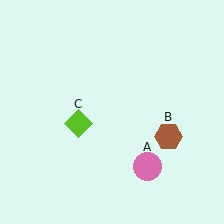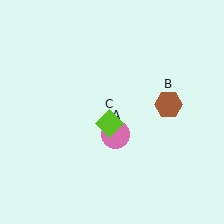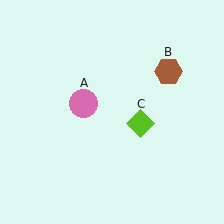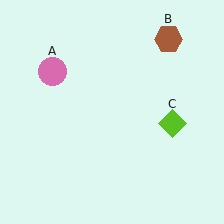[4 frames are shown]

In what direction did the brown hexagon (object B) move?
The brown hexagon (object B) moved up.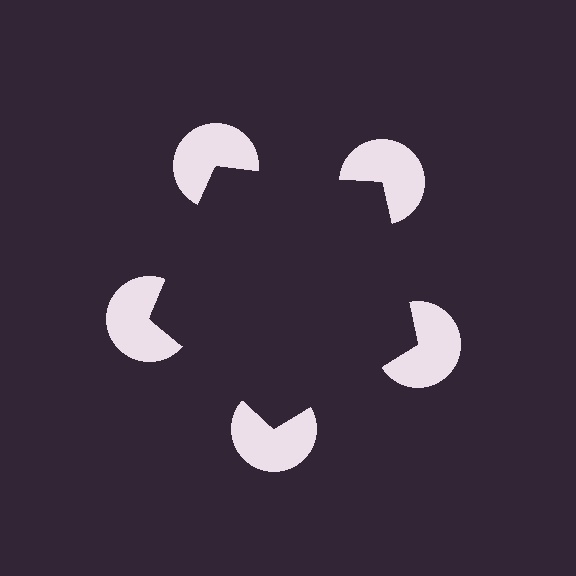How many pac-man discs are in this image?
There are 5 — one at each vertex of the illusory pentagon.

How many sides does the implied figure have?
5 sides.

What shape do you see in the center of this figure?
An illusory pentagon — its edges are inferred from the aligned wedge cuts in the pac-man discs, not physically drawn.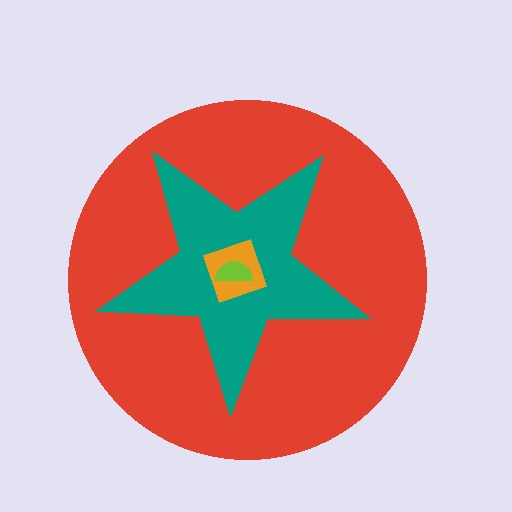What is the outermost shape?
The red circle.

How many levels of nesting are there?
4.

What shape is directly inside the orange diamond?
The lime semicircle.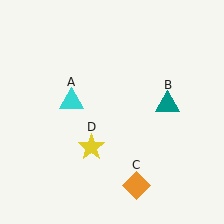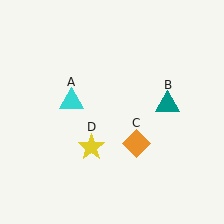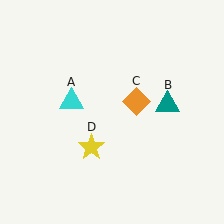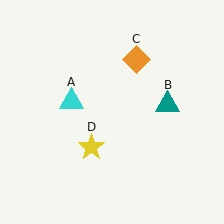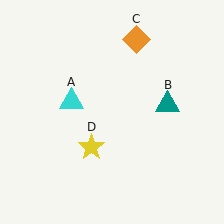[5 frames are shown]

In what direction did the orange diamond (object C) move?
The orange diamond (object C) moved up.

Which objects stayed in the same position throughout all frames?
Cyan triangle (object A) and teal triangle (object B) and yellow star (object D) remained stationary.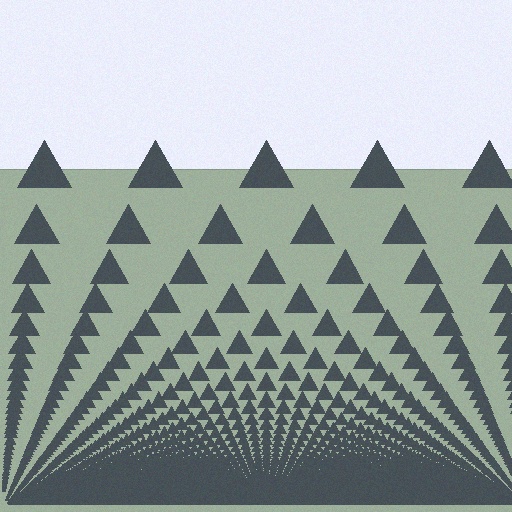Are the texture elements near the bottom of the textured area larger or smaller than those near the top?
Smaller. The gradient is inverted — elements near the bottom are smaller and denser.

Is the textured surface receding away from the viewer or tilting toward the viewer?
The surface appears to tilt toward the viewer. Texture elements get larger and sparser toward the top.